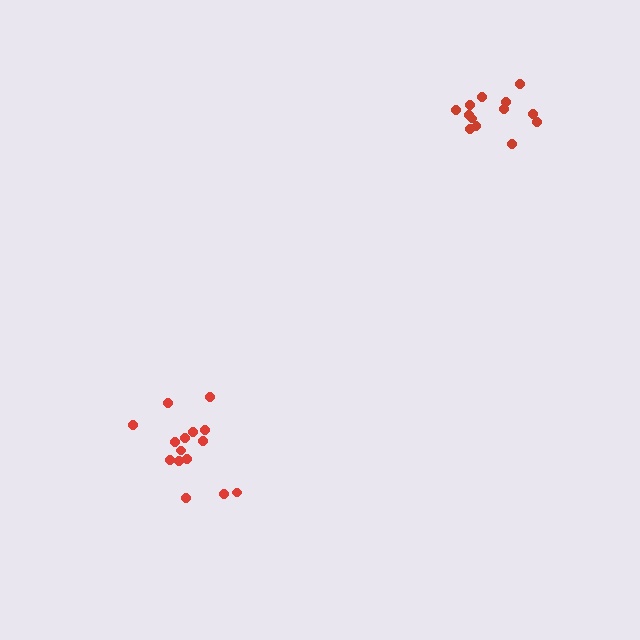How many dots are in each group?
Group 1: 13 dots, Group 2: 15 dots (28 total).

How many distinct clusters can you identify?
There are 2 distinct clusters.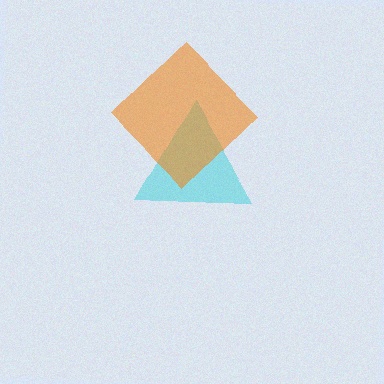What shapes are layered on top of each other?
The layered shapes are: a cyan triangle, an orange diamond.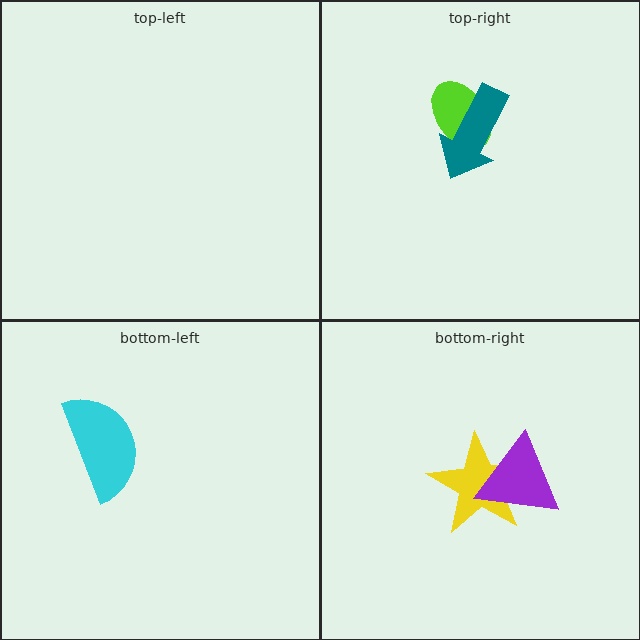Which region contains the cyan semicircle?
The bottom-left region.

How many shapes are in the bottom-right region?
2.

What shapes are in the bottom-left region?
The cyan semicircle.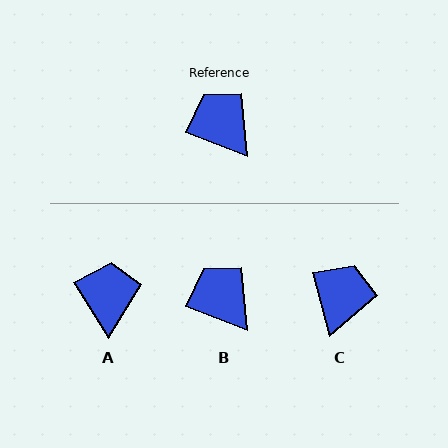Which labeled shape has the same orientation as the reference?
B.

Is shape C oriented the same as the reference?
No, it is off by about 54 degrees.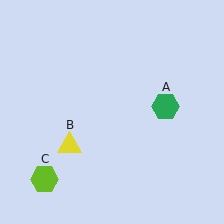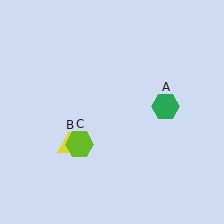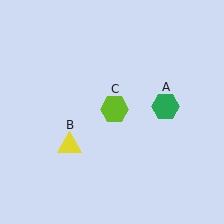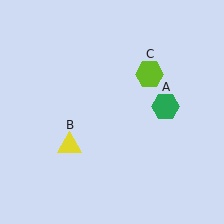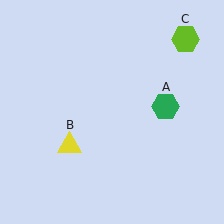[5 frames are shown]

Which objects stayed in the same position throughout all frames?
Green hexagon (object A) and yellow triangle (object B) remained stationary.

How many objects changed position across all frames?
1 object changed position: lime hexagon (object C).